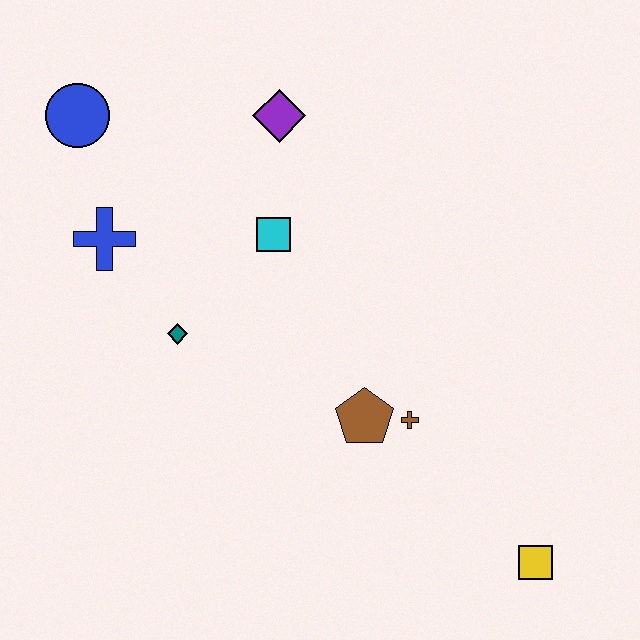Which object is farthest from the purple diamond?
The yellow square is farthest from the purple diamond.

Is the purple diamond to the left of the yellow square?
Yes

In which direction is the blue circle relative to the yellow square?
The blue circle is to the left of the yellow square.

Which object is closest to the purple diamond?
The cyan square is closest to the purple diamond.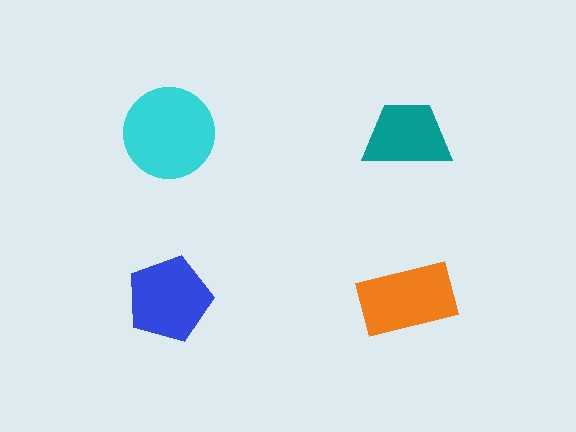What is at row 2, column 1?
A blue pentagon.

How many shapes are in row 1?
2 shapes.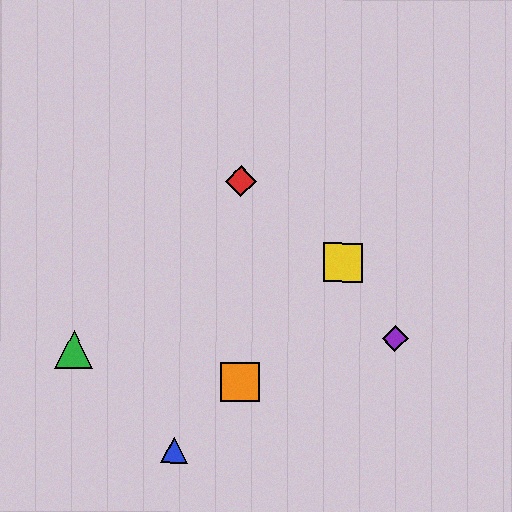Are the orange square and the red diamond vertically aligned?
Yes, both are at x≈240.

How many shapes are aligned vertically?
2 shapes (the red diamond, the orange square) are aligned vertically.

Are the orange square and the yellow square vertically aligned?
No, the orange square is at x≈240 and the yellow square is at x≈343.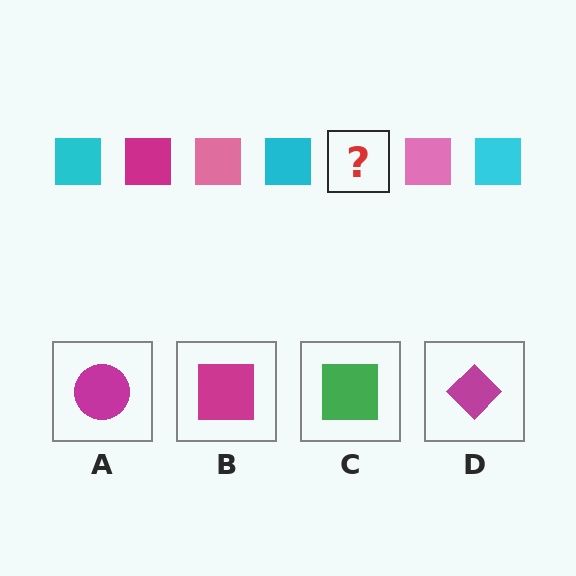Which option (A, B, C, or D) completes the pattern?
B.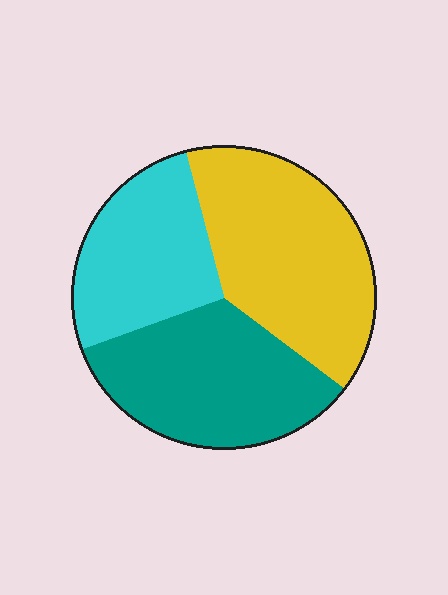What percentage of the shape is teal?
Teal takes up between a quarter and a half of the shape.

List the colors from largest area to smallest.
From largest to smallest: yellow, teal, cyan.